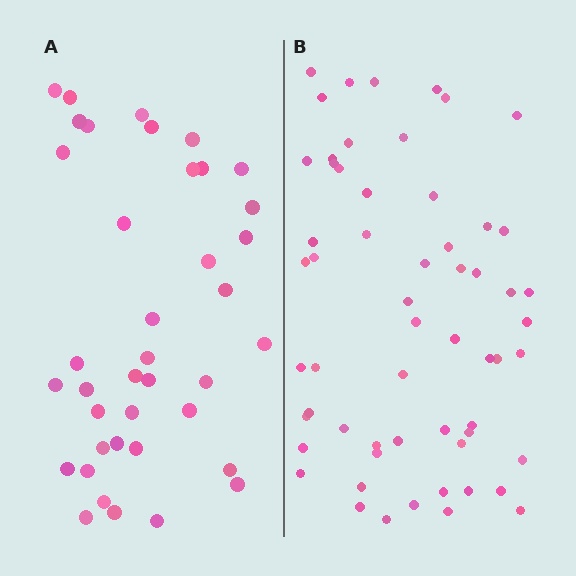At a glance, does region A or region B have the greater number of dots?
Region B (the right region) has more dots.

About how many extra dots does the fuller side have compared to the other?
Region B has approximately 20 more dots than region A.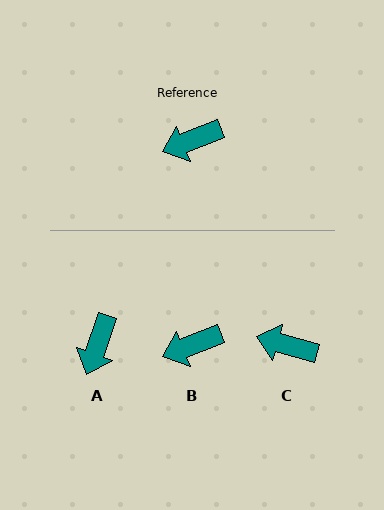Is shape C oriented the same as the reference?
No, it is off by about 37 degrees.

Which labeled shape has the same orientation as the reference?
B.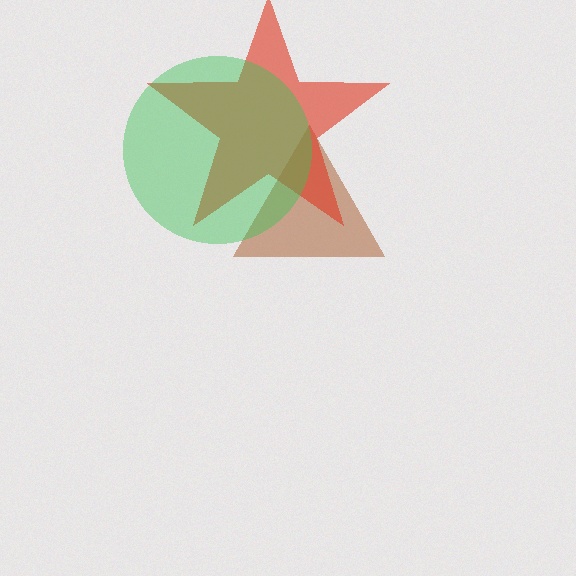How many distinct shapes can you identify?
There are 3 distinct shapes: a brown triangle, a red star, a green circle.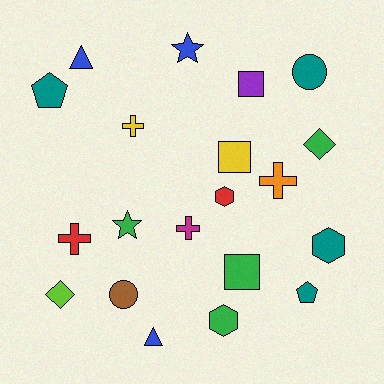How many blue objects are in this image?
There are 3 blue objects.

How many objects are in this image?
There are 20 objects.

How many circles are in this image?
There are 2 circles.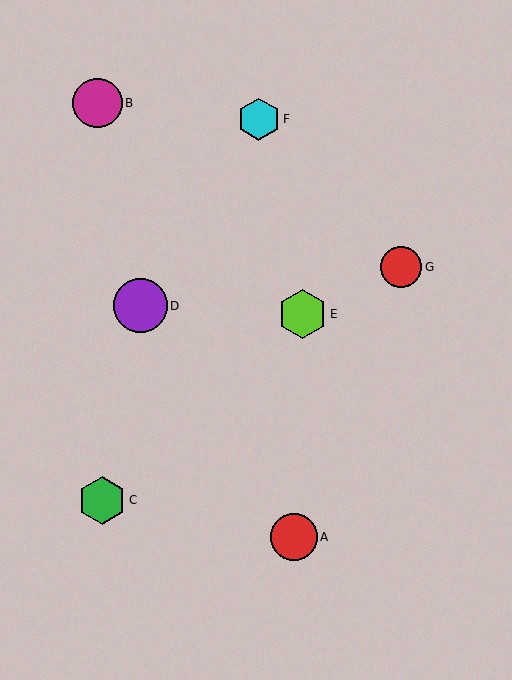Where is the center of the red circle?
The center of the red circle is at (294, 537).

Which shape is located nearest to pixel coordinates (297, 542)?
The red circle (labeled A) at (294, 537) is nearest to that location.